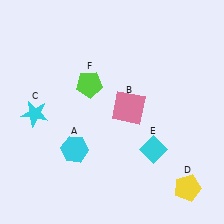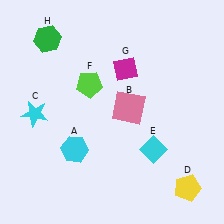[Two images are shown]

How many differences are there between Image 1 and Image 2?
There are 2 differences between the two images.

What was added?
A magenta diamond (G), a green hexagon (H) were added in Image 2.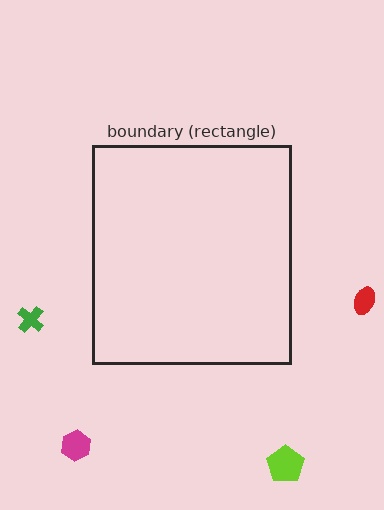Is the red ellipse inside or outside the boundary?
Outside.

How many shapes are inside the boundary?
0 inside, 4 outside.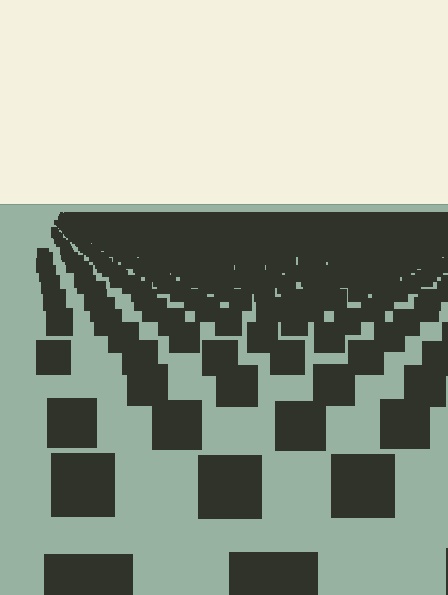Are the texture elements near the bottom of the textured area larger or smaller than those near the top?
Larger. Near the bottom, elements are closer to the viewer and appear at a bigger on-screen size.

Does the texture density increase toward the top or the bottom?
Density increases toward the top.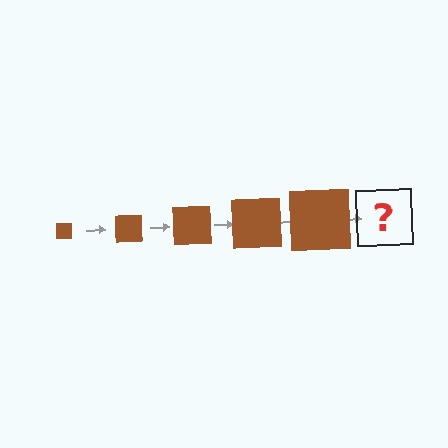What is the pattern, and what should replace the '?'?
The pattern is that the square gets progressively larger each step. The '?' should be a brown square, larger than the previous one.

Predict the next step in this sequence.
The next step is a brown square, larger than the previous one.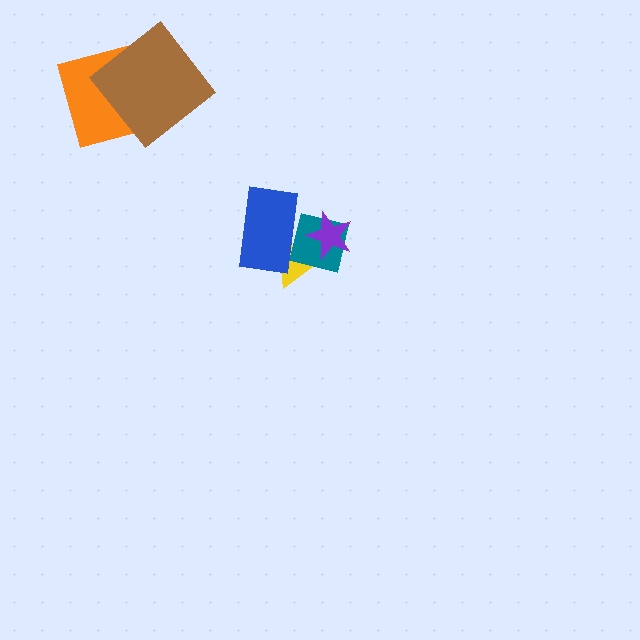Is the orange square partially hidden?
Yes, it is partially covered by another shape.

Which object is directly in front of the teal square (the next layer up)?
The blue rectangle is directly in front of the teal square.